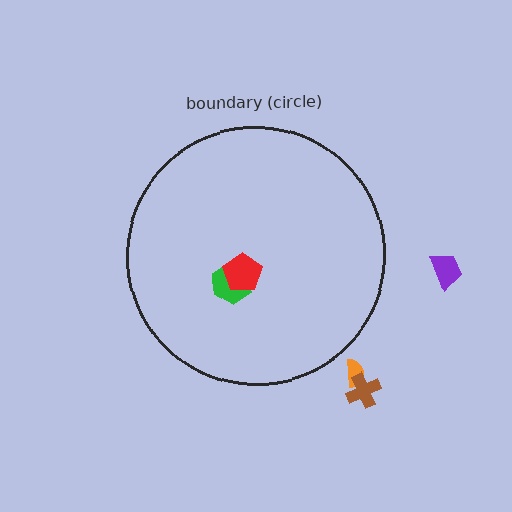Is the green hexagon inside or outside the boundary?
Inside.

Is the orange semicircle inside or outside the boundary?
Outside.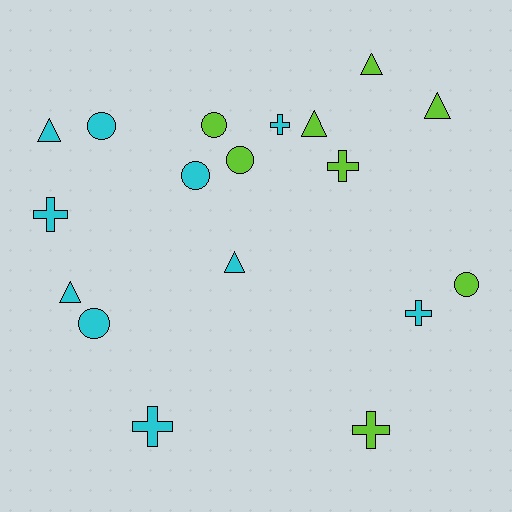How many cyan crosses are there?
There are 4 cyan crosses.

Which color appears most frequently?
Cyan, with 10 objects.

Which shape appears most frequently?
Triangle, with 6 objects.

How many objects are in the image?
There are 18 objects.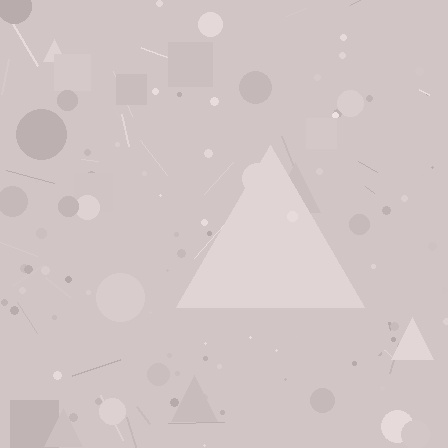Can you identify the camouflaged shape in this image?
The camouflaged shape is a triangle.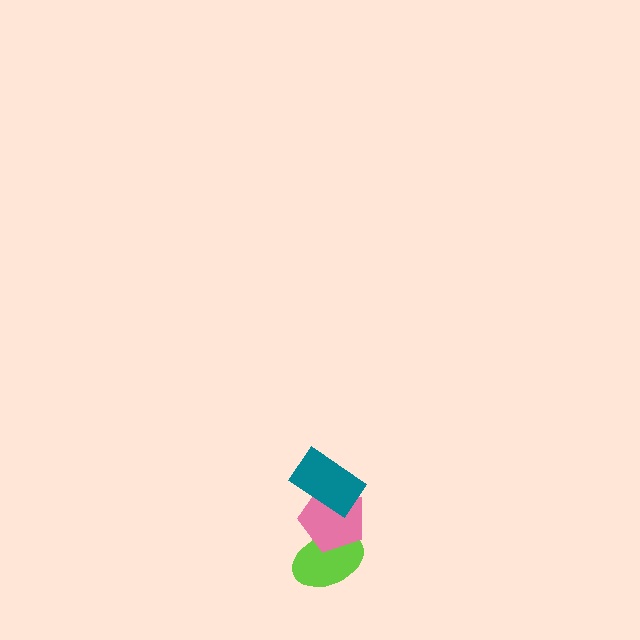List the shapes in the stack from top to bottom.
From top to bottom: the teal rectangle, the pink pentagon, the lime ellipse.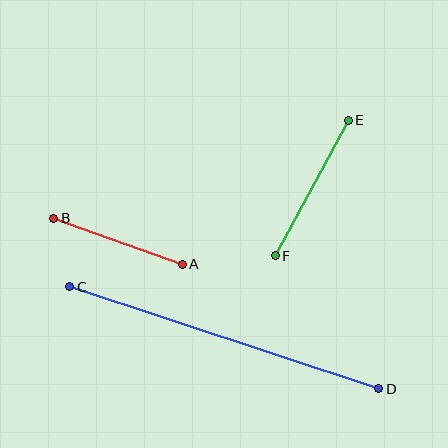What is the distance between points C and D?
The distance is approximately 325 pixels.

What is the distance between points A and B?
The distance is approximately 137 pixels.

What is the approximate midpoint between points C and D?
The midpoint is at approximately (224, 338) pixels.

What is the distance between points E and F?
The distance is approximately 154 pixels.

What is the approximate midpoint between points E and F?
The midpoint is at approximately (312, 188) pixels.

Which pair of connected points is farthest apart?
Points C and D are farthest apart.